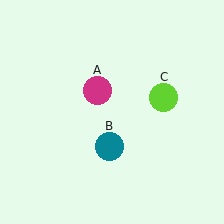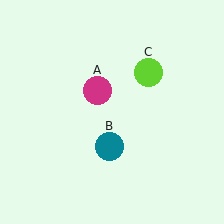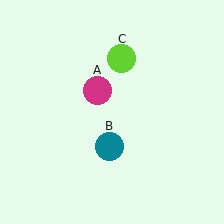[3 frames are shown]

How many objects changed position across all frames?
1 object changed position: lime circle (object C).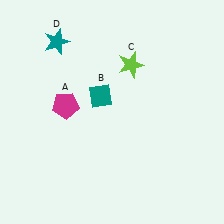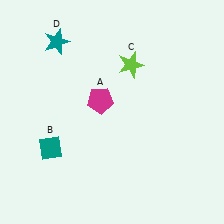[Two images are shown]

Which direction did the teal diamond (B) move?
The teal diamond (B) moved down.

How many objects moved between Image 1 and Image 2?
2 objects moved between the two images.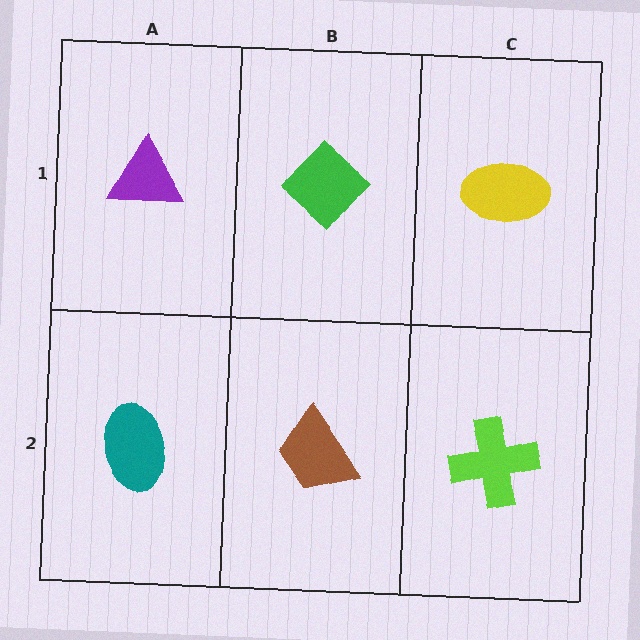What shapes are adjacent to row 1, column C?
A lime cross (row 2, column C), a green diamond (row 1, column B).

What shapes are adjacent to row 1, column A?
A teal ellipse (row 2, column A), a green diamond (row 1, column B).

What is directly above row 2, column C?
A yellow ellipse.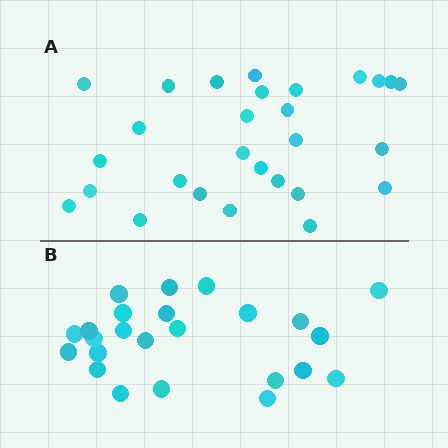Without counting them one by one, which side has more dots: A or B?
Region A (the top region) has more dots.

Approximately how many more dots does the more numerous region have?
Region A has about 4 more dots than region B.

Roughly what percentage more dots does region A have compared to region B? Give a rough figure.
About 15% more.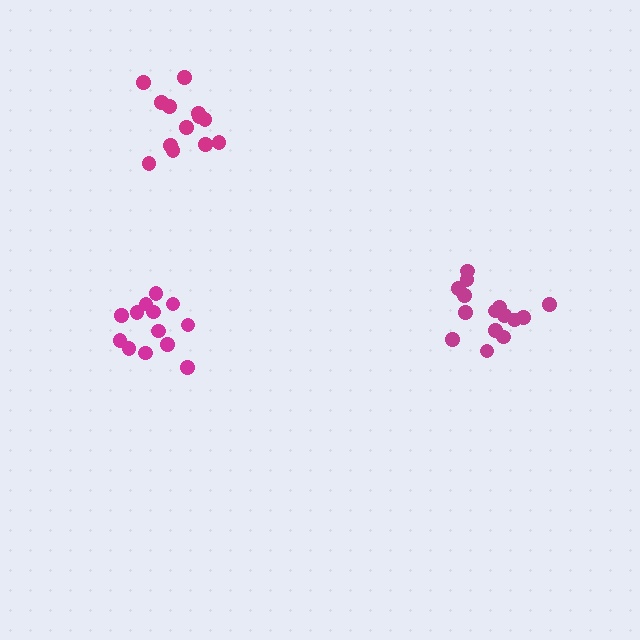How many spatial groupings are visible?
There are 3 spatial groupings.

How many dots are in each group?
Group 1: 15 dots, Group 2: 13 dots, Group 3: 13 dots (41 total).